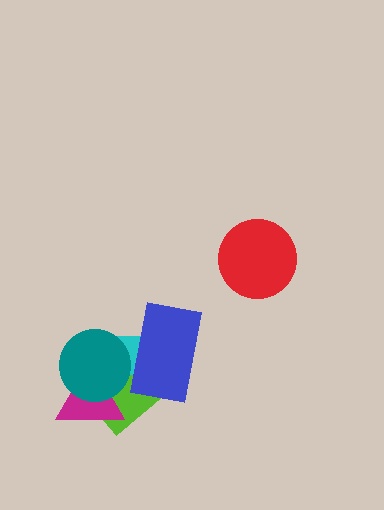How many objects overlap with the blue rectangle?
3 objects overlap with the blue rectangle.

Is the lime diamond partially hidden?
Yes, it is partially covered by another shape.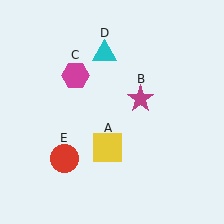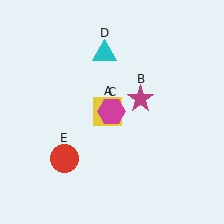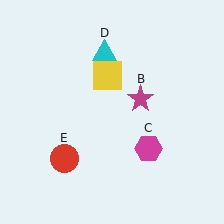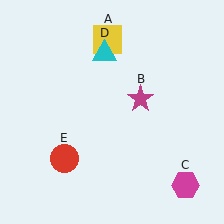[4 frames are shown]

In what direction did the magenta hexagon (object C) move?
The magenta hexagon (object C) moved down and to the right.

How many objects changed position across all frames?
2 objects changed position: yellow square (object A), magenta hexagon (object C).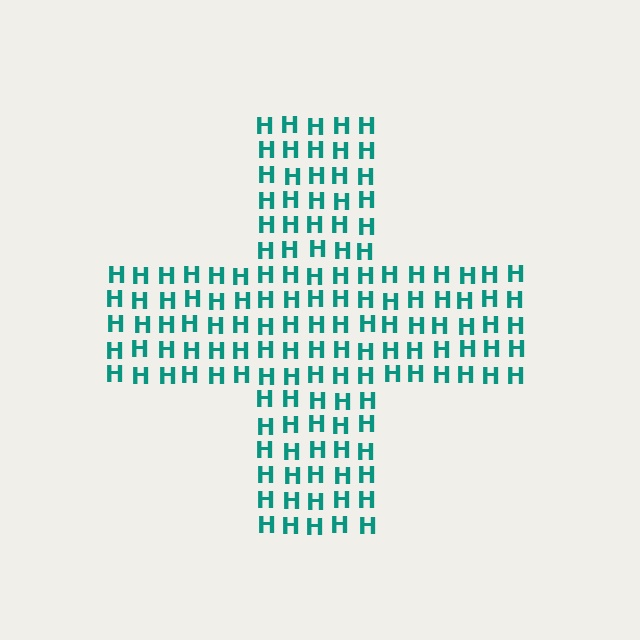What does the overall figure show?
The overall figure shows a cross.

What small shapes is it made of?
It is made of small letter H's.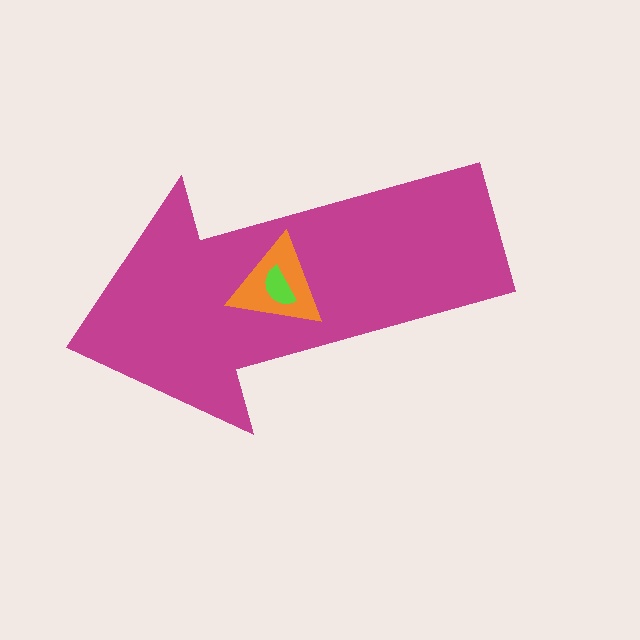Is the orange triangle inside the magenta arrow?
Yes.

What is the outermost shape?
The magenta arrow.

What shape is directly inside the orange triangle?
The lime semicircle.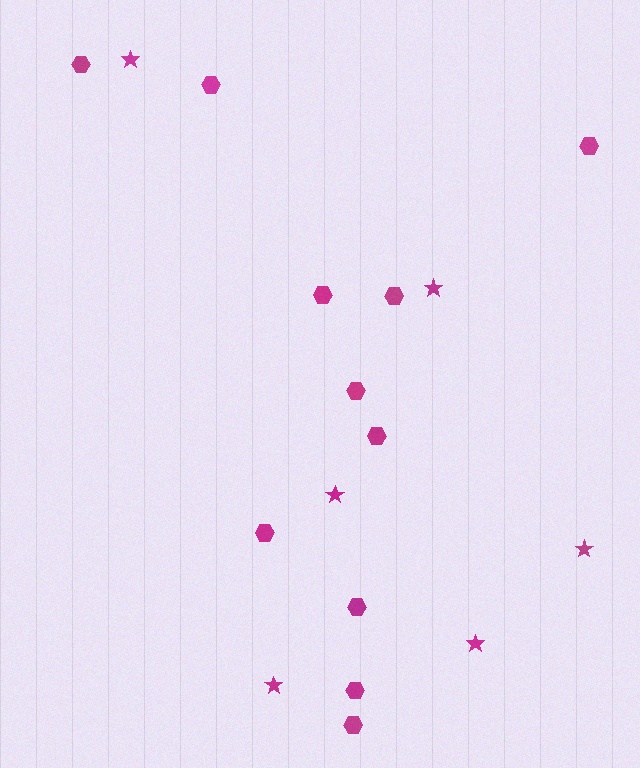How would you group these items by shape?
There are 2 groups: one group of stars (6) and one group of hexagons (11).